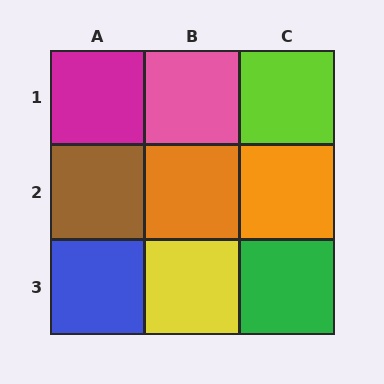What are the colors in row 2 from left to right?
Brown, orange, orange.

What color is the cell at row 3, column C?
Green.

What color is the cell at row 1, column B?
Pink.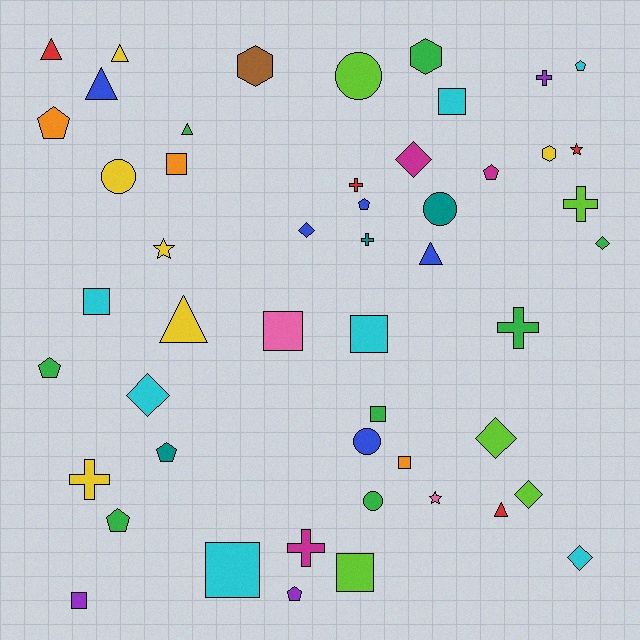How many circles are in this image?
There are 5 circles.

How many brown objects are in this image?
There is 1 brown object.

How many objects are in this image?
There are 50 objects.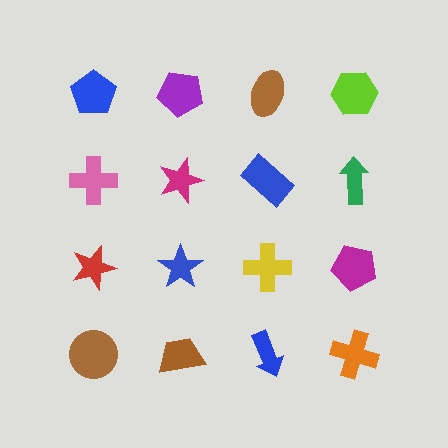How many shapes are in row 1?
4 shapes.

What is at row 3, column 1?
A red star.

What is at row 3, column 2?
A blue star.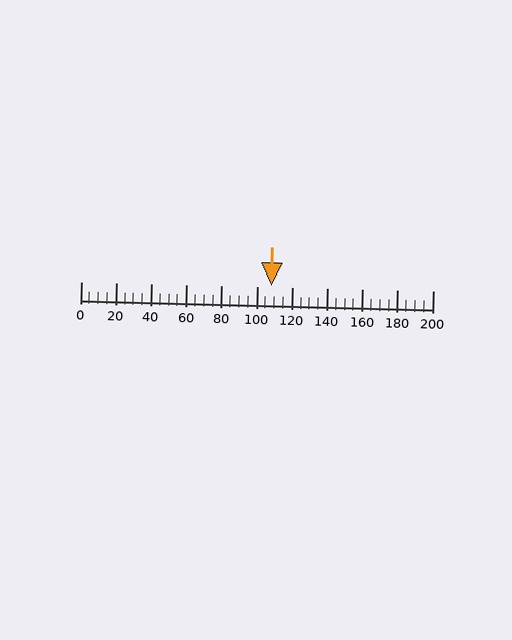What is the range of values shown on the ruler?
The ruler shows values from 0 to 200.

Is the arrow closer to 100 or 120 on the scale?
The arrow is closer to 100.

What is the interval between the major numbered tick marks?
The major tick marks are spaced 20 units apart.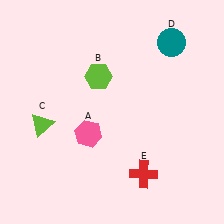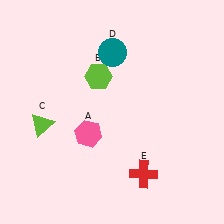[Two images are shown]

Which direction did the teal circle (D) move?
The teal circle (D) moved left.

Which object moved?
The teal circle (D) moved left.